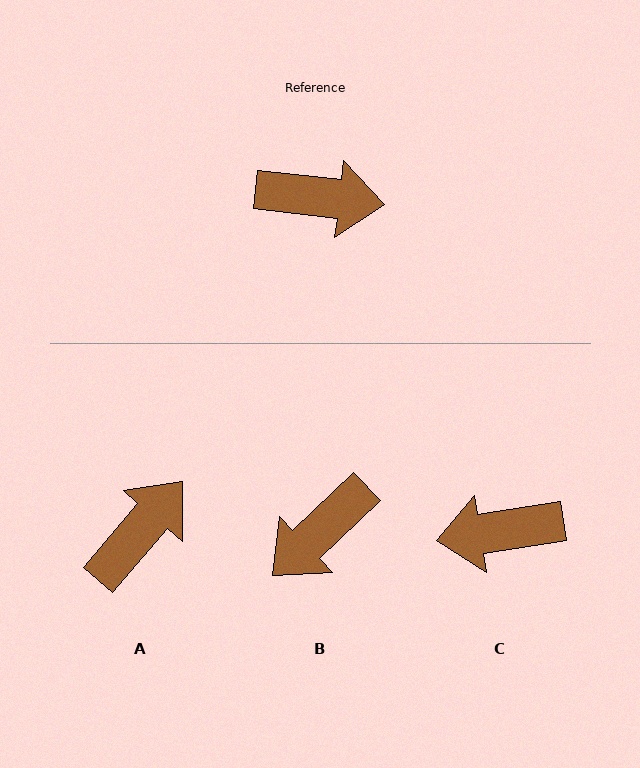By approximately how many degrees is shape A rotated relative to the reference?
Approximately 56 degrees counter-clockwise.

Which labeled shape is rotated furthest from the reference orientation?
C, about 164 degrees away.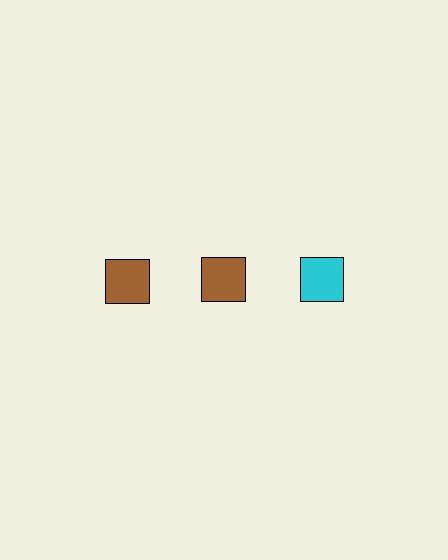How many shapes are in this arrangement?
There are 3 shapes arranged in a grid pattern.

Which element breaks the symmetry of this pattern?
The cyan square in the top row, center column breaks the symmetry. All other shapes are brown squares.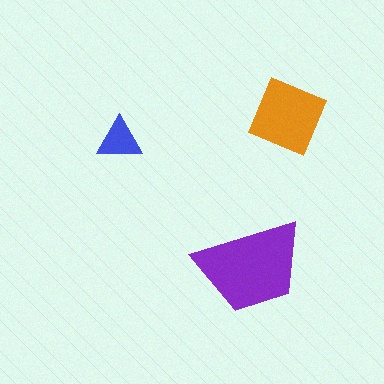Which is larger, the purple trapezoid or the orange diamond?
The purple trapezoid.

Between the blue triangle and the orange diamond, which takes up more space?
The orange diamond.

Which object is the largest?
The purple trapezoid.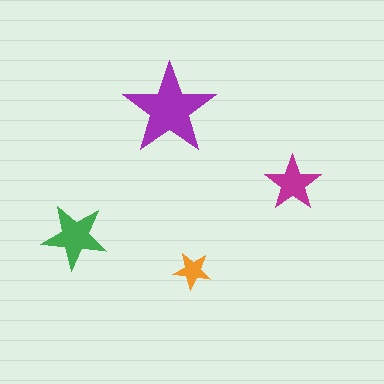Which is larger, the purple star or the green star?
The purple one.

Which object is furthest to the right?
The magenta star is rightmost.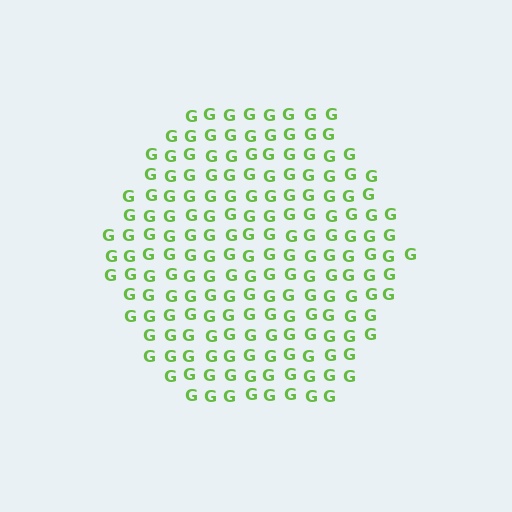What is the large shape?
The large shape is a hexagon.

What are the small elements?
The small elements are letter G's.